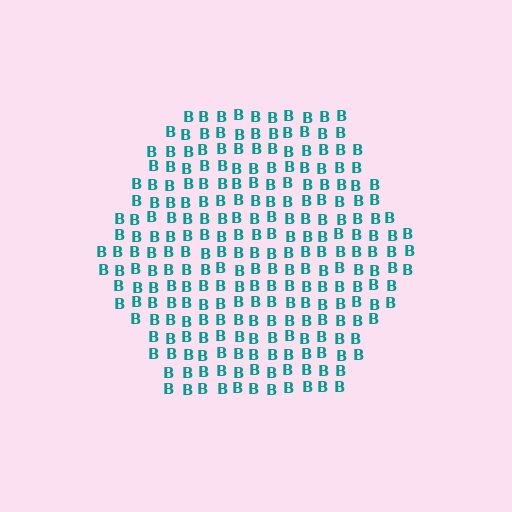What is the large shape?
The large shape is a hexagon.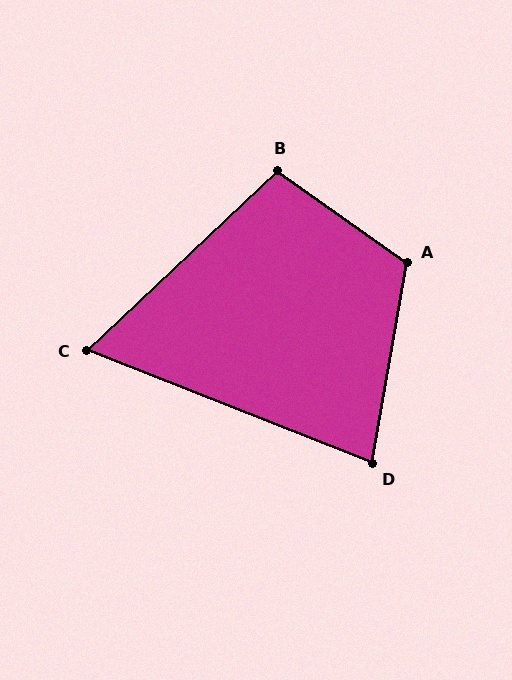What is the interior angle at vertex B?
Approximately 102 degrees (obtuse).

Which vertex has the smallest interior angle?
C, at approximately 65 degrees.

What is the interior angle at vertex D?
Approximately 78 degrees (acute).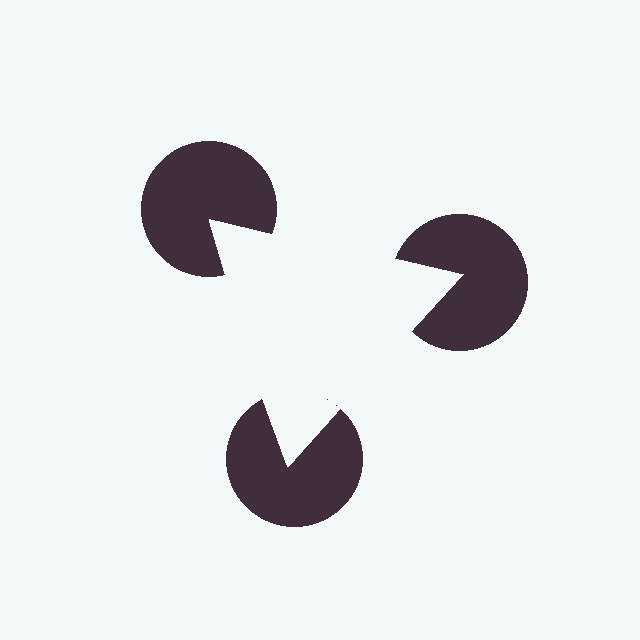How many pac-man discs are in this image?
There are 3 — one at each vertex of the illusory triangle.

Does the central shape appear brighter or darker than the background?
It typically appears slightly brighter than the background, even though no actual brightness change is drawn.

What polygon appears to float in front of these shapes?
An illusory triangle — its edges are inferred from the aligned wedge cuts in the pac-man discs, not physically drawn.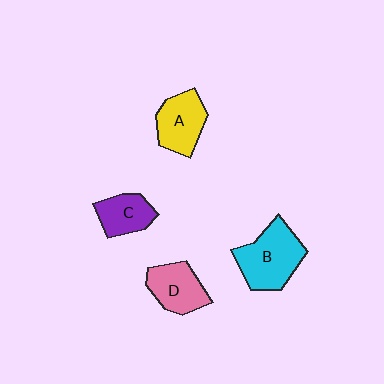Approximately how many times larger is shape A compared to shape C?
Approximately 1.3 times.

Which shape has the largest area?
Shape B (cyan).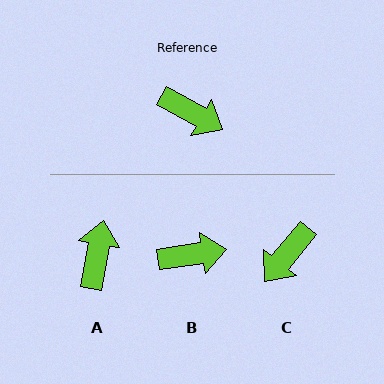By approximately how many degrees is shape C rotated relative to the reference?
Approximately 101 degrees clockwise.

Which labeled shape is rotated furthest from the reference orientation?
A, about 109 degrees away.